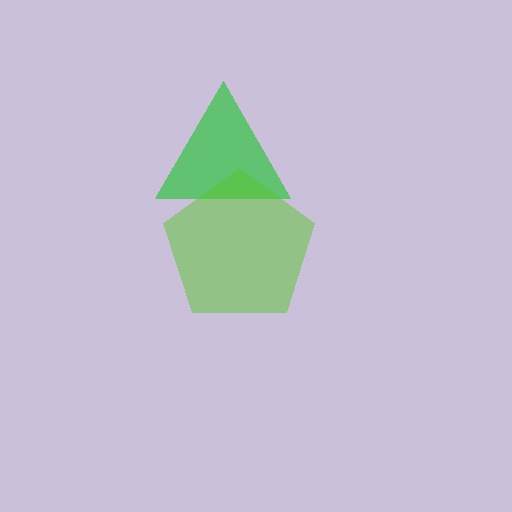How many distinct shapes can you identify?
There are 2 distinct shapes: a green triangle, a lime pentagon.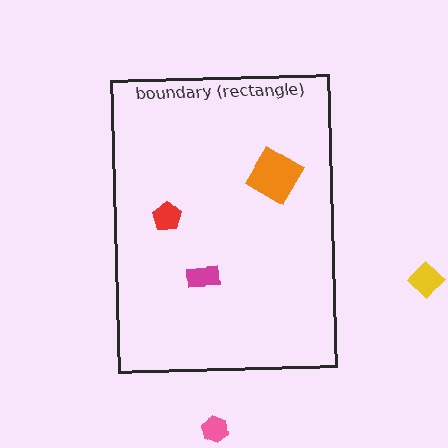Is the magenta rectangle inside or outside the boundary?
Inside.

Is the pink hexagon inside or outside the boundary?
Outside.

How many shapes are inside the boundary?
3 inside, 2 outside.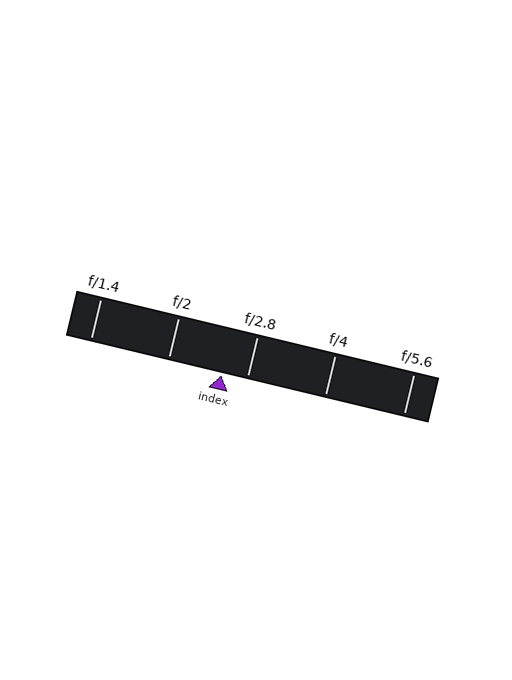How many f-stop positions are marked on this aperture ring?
There are 5 f-stop positions marked.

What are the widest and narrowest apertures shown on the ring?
The widest aperture shown is f/1.4 and the narrowest is f/5.6.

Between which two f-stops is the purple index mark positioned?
The index mark is between f/2 and f/2.8.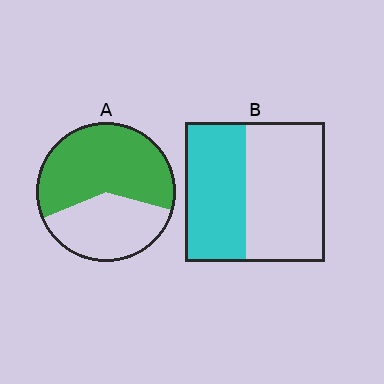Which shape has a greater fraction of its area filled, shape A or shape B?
Shape A.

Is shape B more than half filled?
No.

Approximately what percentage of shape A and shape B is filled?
A is approximately 60% and B is approximately 45%.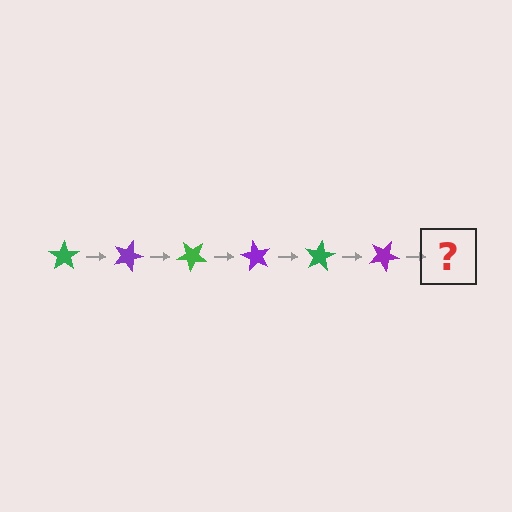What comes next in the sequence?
The next element should be a green star, rotated 120 degrees from the start.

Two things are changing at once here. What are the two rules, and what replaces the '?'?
The two rules are that it rotates 20 degrees each step and the color cycles through green and purple. The '?' should be a green star, rotated 120 degrees from the start.